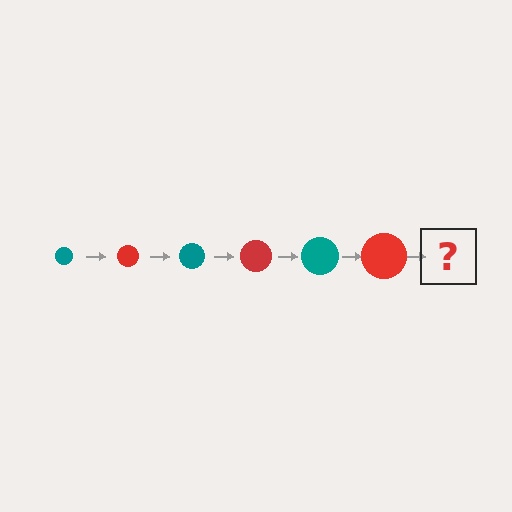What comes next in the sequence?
The next element should be a teal circle, larger than the previous one.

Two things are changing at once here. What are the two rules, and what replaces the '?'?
The two rules are that the circle grows larger each step and the color cycles through teal and red. The '?' should be a teal circle, larger than the previous one.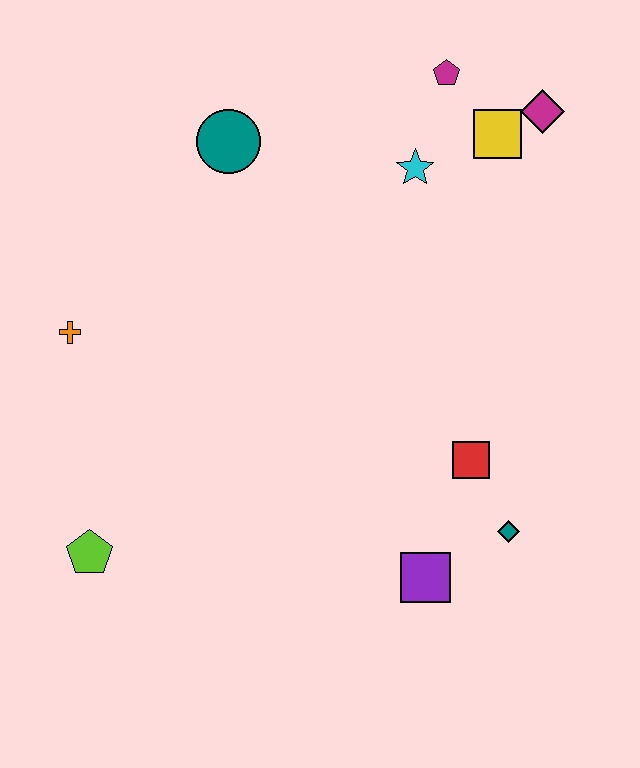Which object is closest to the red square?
The teal diamond is closest to the red square.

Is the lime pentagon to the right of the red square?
No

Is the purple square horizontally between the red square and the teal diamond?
No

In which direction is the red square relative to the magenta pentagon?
The red square is below the magenta pentagon.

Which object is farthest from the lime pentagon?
The magenta diamond is farthest from the lime pentagon.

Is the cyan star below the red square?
No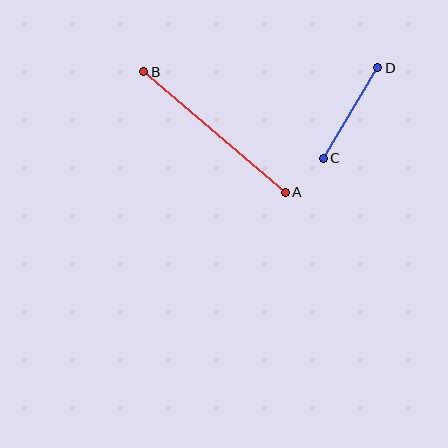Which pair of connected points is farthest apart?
Points A and B are farthest apart.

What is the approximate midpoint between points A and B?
The midpoint is at approximately (215, 132) pixels.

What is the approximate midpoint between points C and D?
The midpoint is at approximately (351, 113) pixels.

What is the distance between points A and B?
The distance is approximately 186 pixels.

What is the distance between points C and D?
The distance is approximately 106 pixels.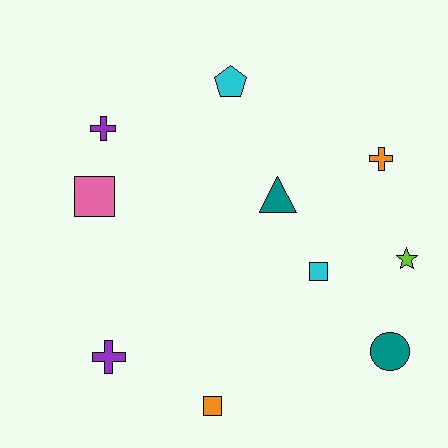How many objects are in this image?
There are 10 objects.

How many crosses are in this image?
There are 3 crosses.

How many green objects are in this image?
There are no green objects.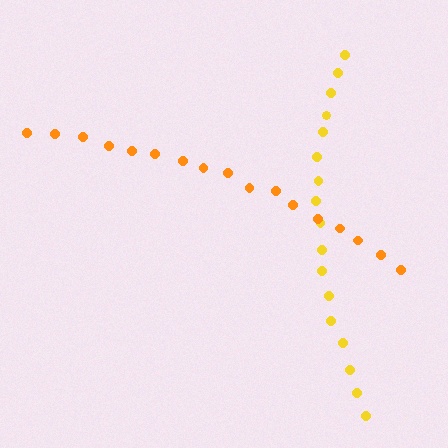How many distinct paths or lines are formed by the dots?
There are 2 distinct paths.